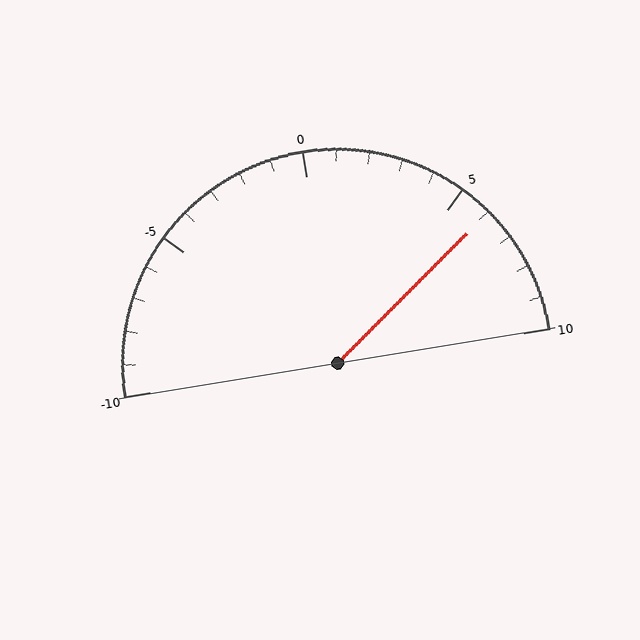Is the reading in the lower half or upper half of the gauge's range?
The reading is in the upper half of the range (-10 to 10).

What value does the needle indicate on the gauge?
The needle indicates approximately 6.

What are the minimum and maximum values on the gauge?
The gauge ranges from -10 to 10.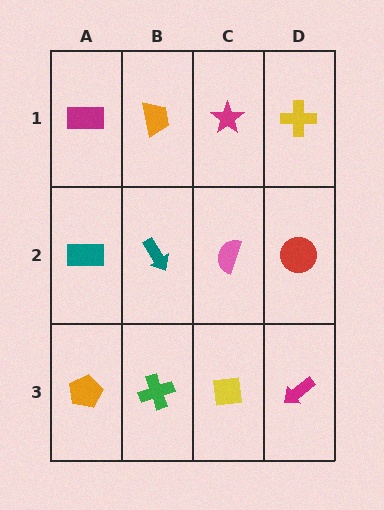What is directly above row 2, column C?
A magenta star.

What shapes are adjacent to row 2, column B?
An orange trapezoid (row 1, column B), a green cross (row 3, column B), a teal rectangle (row 2, column A), a pink semicircle (row 2, column C).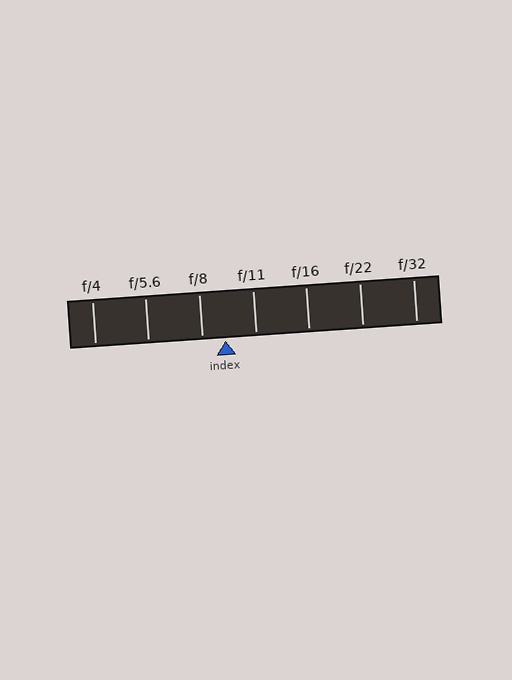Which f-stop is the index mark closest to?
The index mark is closest to f/8.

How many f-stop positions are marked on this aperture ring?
There are 7 f-stop positions marked.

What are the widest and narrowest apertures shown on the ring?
The widest aperture shown is f/4 and the narrowest is f/32.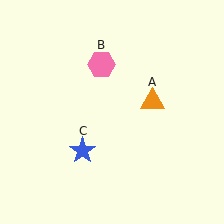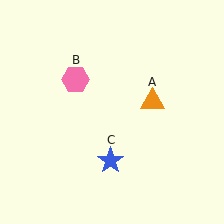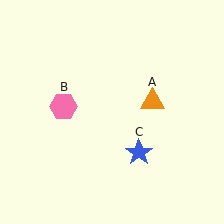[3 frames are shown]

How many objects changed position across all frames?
2 objects changed position: pink hexagon (object B), blue star (object C).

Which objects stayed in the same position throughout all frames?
Orange triangle (object A) remained stationary.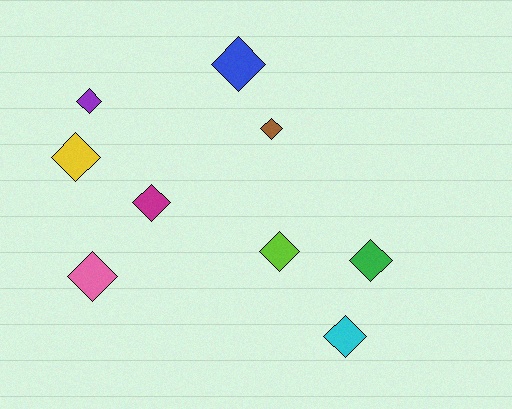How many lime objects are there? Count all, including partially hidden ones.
There is 1 lime object.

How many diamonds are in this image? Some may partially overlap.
There are 9 diamonds.